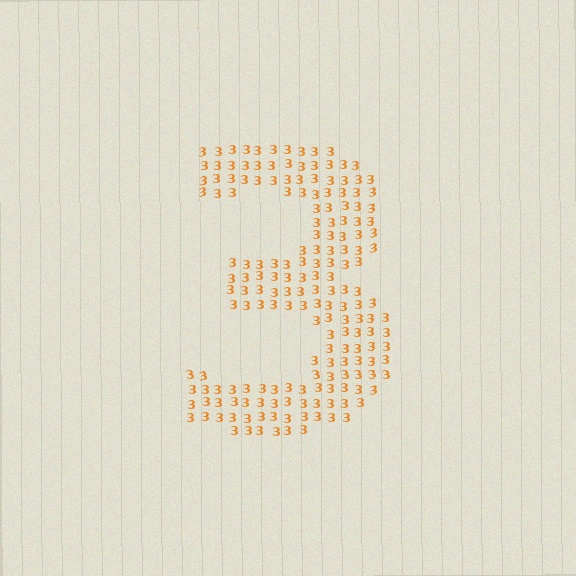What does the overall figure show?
The overall figure shows the digit 3.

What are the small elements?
The small elements are digit 3's.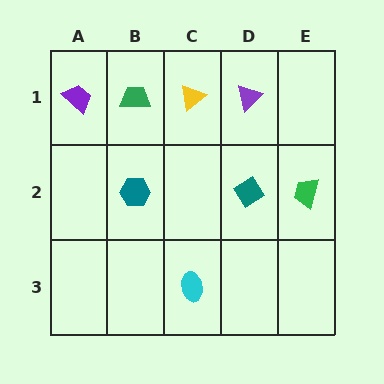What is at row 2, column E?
A green trapezoid.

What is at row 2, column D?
A teal diamond.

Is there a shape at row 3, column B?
No, that cell is empty.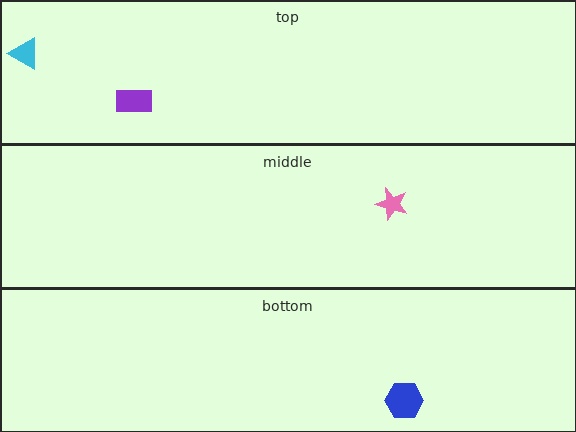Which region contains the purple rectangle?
The top region.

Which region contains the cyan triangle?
The top region.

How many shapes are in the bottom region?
1.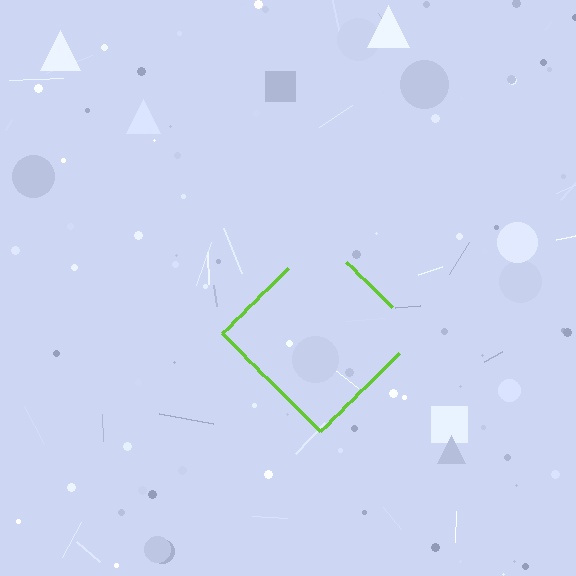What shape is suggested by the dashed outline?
The dashed outline suggests a diamond.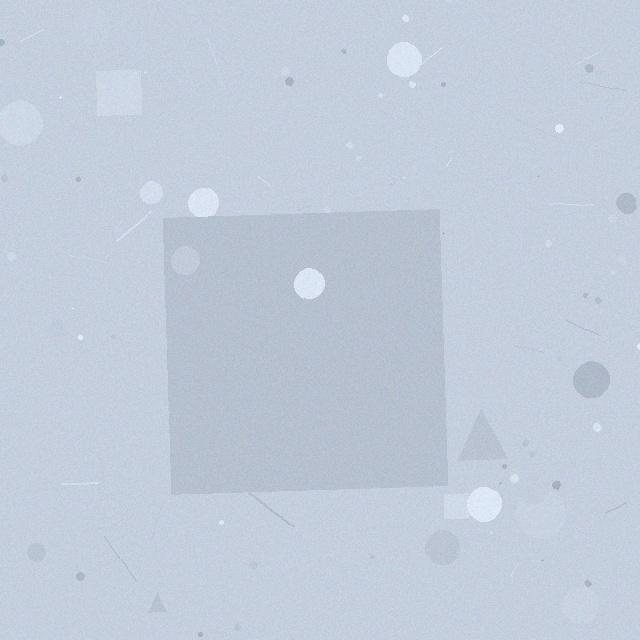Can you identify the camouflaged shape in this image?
The camouflaged shape is a square.